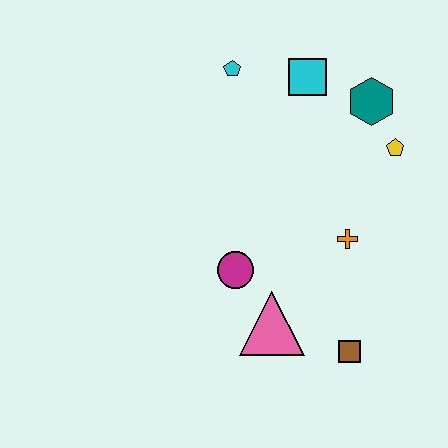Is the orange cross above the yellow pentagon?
No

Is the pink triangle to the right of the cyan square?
No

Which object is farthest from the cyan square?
The brown square is farthest from the cyan square.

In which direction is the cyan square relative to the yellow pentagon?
The cyan square is to the left of the yellow pentagon.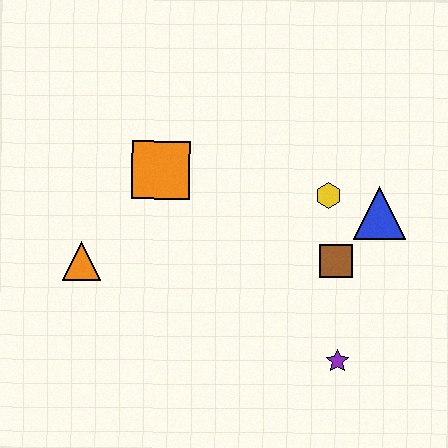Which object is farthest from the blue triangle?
The orange triangle is farthest from the blue triangle.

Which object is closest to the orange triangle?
The orange square is closest to the orange triangle.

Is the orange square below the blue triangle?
No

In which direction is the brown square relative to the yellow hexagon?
The brown square is below the yellow hexagon.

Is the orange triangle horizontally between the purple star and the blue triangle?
No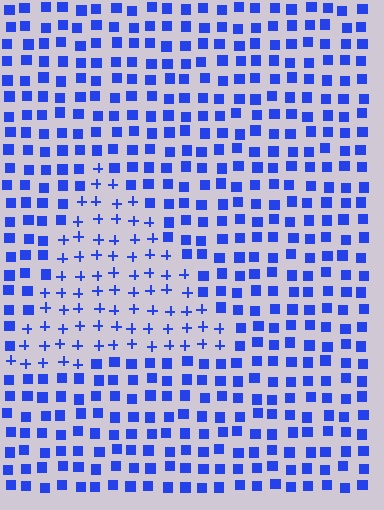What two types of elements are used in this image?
The image uses plus signs inside the triangle region and squares outside it.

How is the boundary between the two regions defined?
The boundary is defined by a change in element shape: plus signs inside vs. squares outside. All elements share the same color and spacing.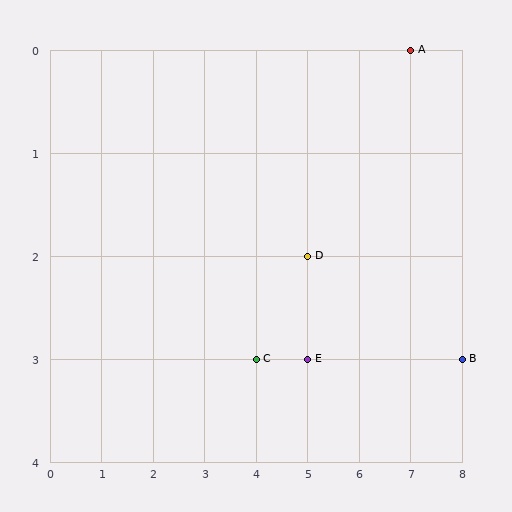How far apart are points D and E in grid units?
Points D and E are 1 row apart.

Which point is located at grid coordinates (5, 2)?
Point D is at (5, 2).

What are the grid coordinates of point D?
Point D is at grid coordinates (5, 2).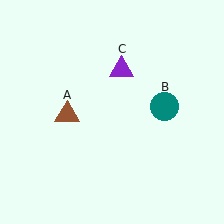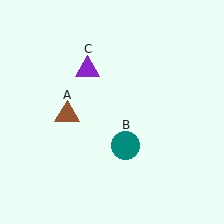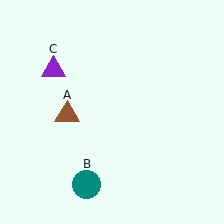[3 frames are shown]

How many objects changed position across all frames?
2 objects changed position: teal circle (object B), purple triangle (object C).